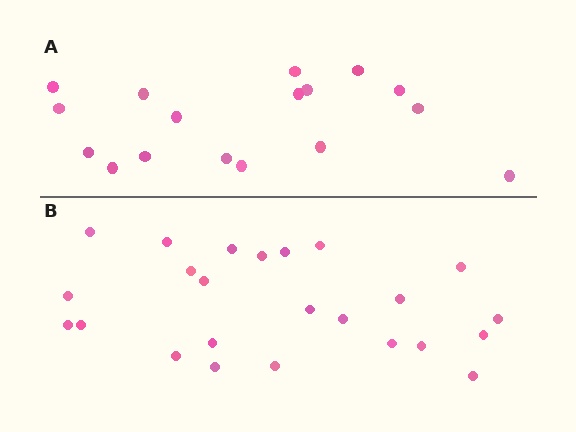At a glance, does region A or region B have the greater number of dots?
Region B (the bottom region) has more dots.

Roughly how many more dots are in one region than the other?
Region B has roughly 8 or so more dots than region A.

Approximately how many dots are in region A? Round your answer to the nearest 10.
About 20 dots. (The exact count is 17, which rounds to 20.)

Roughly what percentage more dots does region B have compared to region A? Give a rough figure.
About 40% more.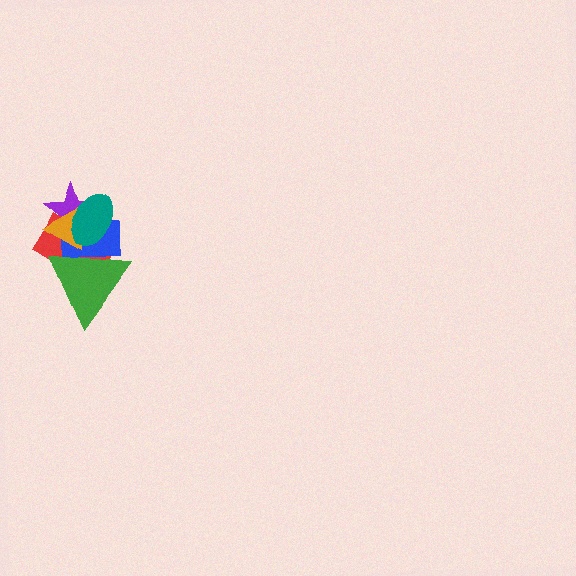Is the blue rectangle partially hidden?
Yes, it is partially covered by another shape.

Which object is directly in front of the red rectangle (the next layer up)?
The blue rectangle is directly in front of the red rectangle.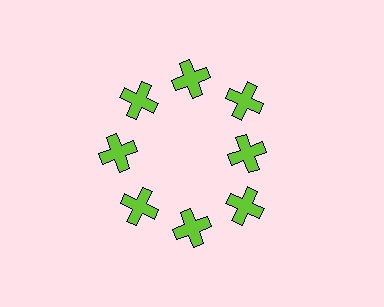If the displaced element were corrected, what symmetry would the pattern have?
It would have 8-fold rotational symmetry — the pattern would map onto itself every 45 degrees.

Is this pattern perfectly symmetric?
No. The 8 lime crosses are arranged in a ring, but one element near the 3 o'clock position is pulled inward toward the center, breaking the 8-fold rotational symmetry.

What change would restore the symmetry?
The symmetry would be restored by moving it outward, back onto the ring so that all 8 crosses sit at equal angles and equal distance from the center.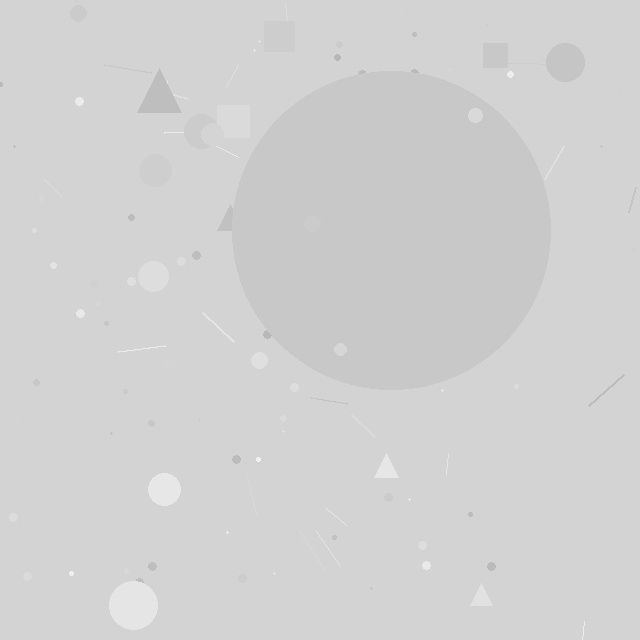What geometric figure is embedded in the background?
A circle is embedded in the background.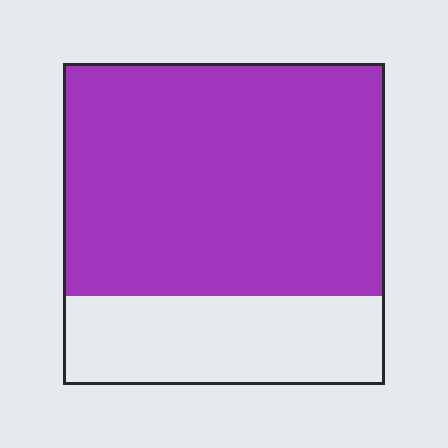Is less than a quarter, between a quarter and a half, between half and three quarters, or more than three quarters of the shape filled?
Between half and three quarters.